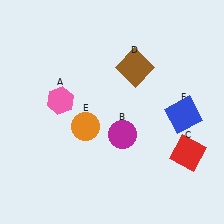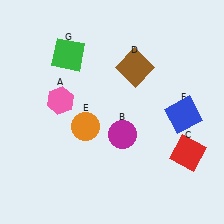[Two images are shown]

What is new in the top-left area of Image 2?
A green square (G) was added in the top-left area of Image 2.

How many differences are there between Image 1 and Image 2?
There is 1 difference between the two images.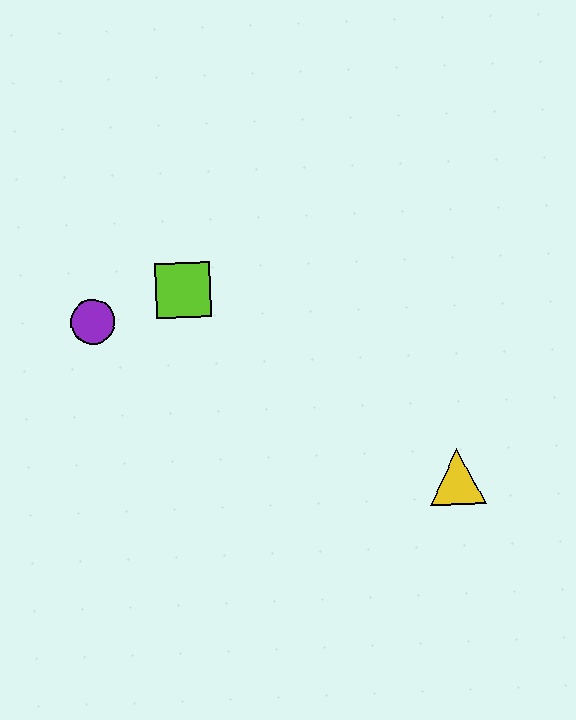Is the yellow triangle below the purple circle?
Yes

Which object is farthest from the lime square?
The yellow triangle is farthest from the lime square.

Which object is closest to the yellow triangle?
The lime square is closest to the yellow triangle.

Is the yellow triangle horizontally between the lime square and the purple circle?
No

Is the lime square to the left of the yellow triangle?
Yes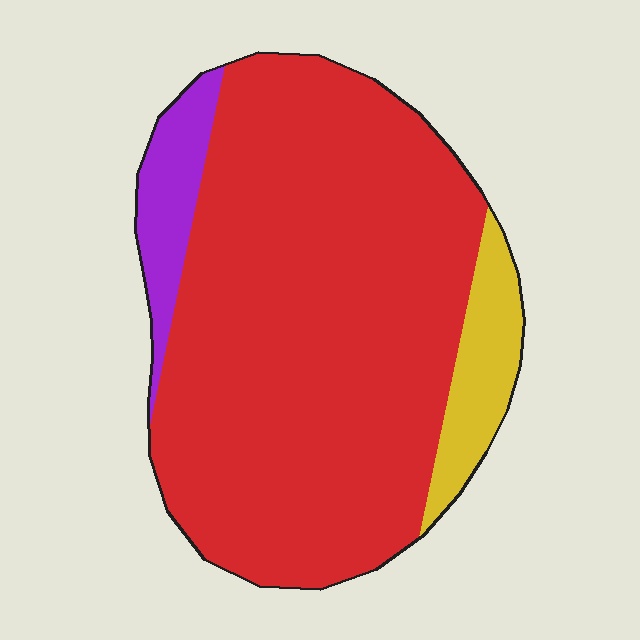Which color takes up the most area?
Red, at roughly 85%.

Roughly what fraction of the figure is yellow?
Yellow takes up about one tenth (1/10) of the figure.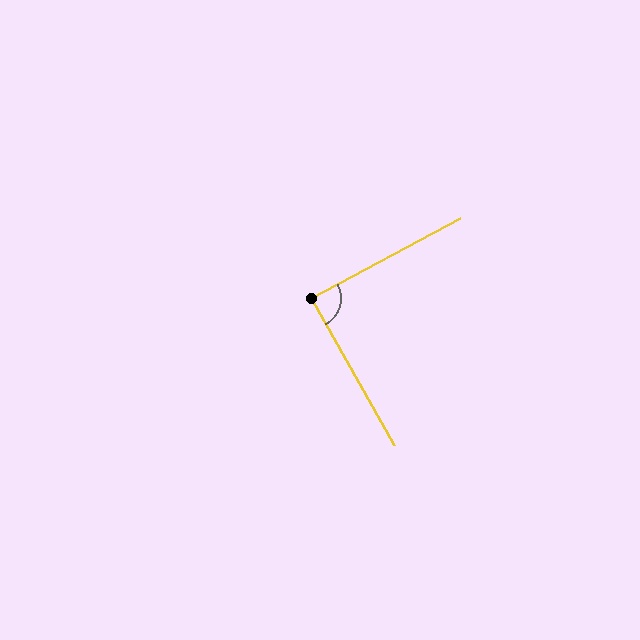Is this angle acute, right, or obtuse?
It is approximately a right angle.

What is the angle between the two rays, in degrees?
Approximately 89 degrees.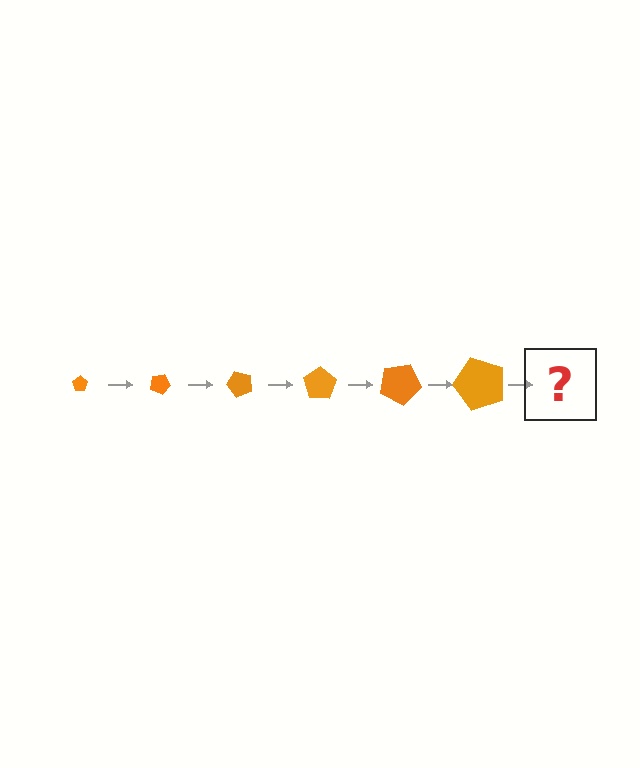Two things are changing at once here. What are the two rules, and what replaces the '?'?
The two rules are that the pentagon grows larger each step and it rotates 25 degrees each step. The '?' should be a pentagon, larger than the previous one and rotated 150 degrees from the start.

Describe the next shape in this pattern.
It should be a pentagon, larger than the previous one and rotated 150 degrees from the start.